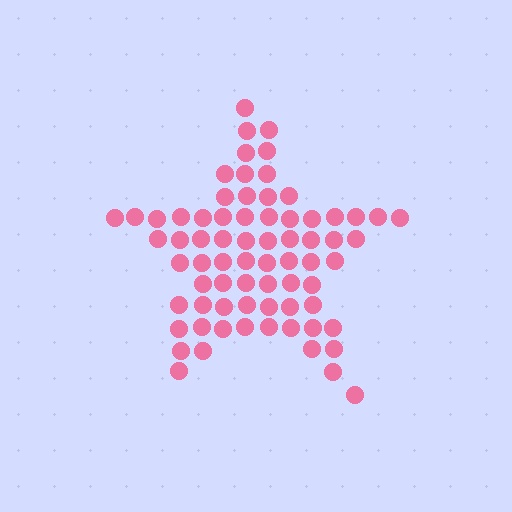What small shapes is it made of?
It is made of small circles.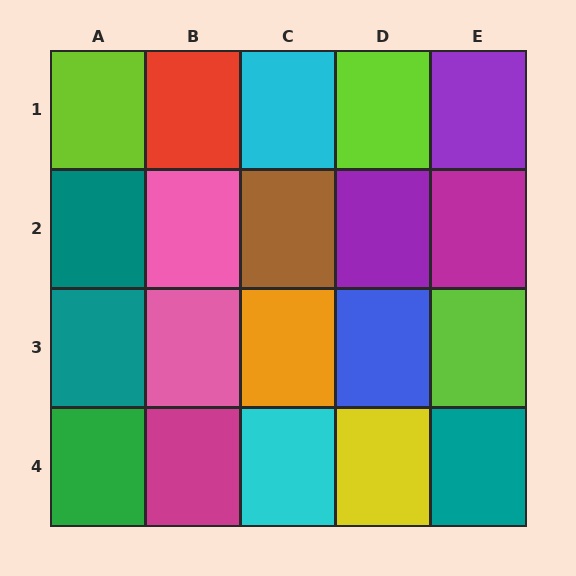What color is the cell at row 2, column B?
Pink.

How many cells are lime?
3 cells are lime.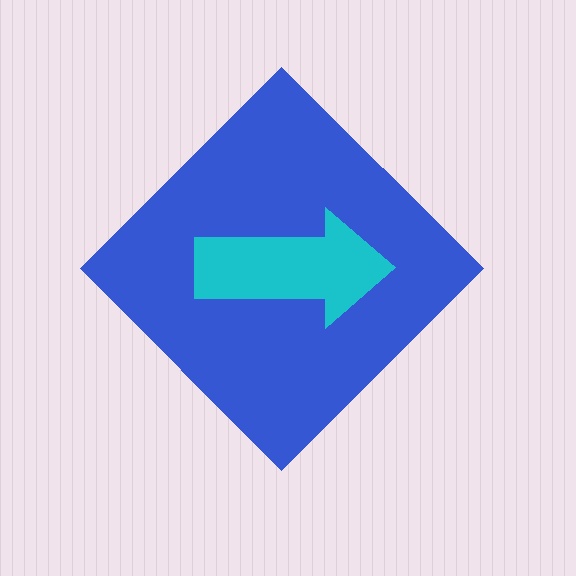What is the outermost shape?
The blue diamond.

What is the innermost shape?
The cyan arrow.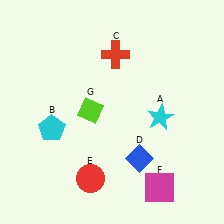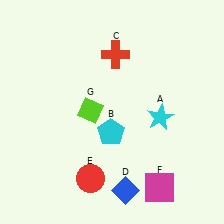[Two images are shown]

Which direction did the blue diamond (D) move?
The blue diamond (D) moved down.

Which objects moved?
The objects that moved are: the cyan pentagon (B), the blue diamond (D).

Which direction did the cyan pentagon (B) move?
The cyan pentagon (B) moved right.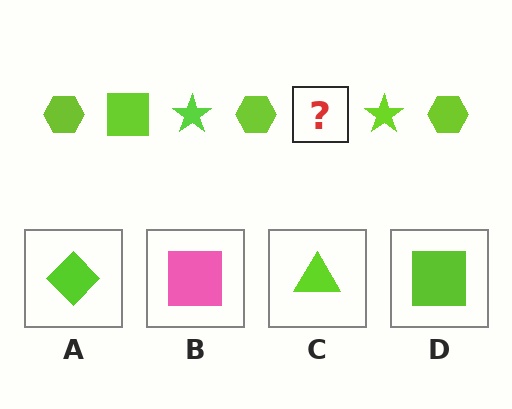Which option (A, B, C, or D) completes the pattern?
D.